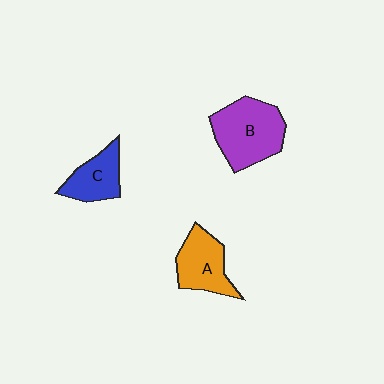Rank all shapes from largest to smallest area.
From largest to smallest: B (purple), A (orange), C (blue).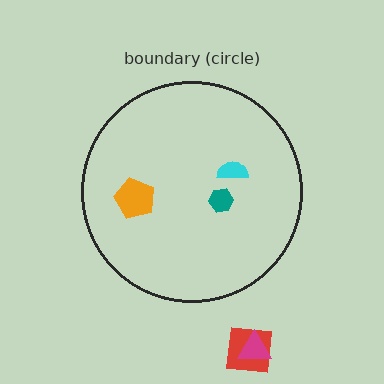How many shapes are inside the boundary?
3 inside, 2 outside.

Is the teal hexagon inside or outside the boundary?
Inside.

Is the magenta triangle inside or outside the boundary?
Outside.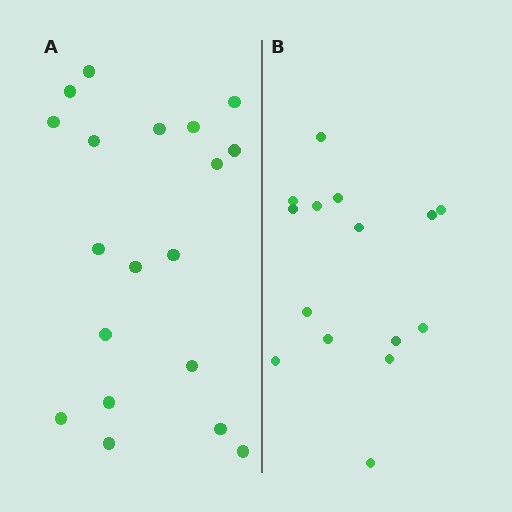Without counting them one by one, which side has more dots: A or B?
Region A (the left region) has more dots.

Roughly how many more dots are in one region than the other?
Region A has about 4 more dots than region B.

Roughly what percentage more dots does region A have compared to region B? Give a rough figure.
About 25% more.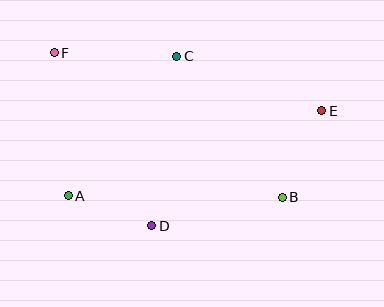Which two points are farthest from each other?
Points E and F are farthest from each other.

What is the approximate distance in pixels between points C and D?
The distance between C and D is approximately 171 pixels.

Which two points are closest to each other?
Points A and D are closest to each other.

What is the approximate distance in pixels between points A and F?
The distance between A and F is approximately 144 pixels.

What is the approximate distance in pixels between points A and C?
The distance between A and C is approximately 177 pixels.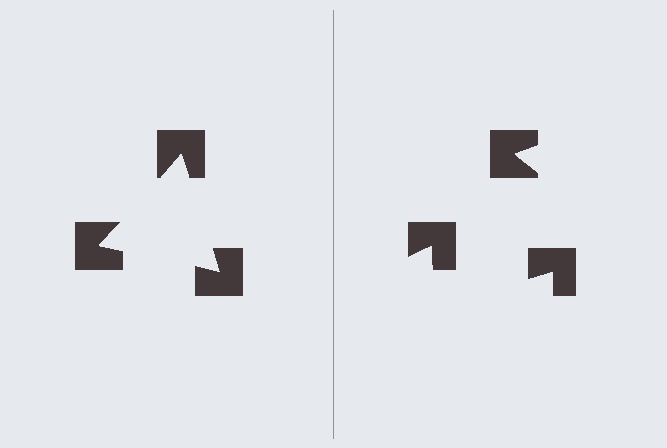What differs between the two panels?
The notched squares are positioned identically on both sides; only the wedge orientations differ. On the left they align to a triangle; on the right they are misaligned.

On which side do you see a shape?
An illusory triangle appears on the left side. On the right side the wedge cuts are rotated, so no coherent shape forms.